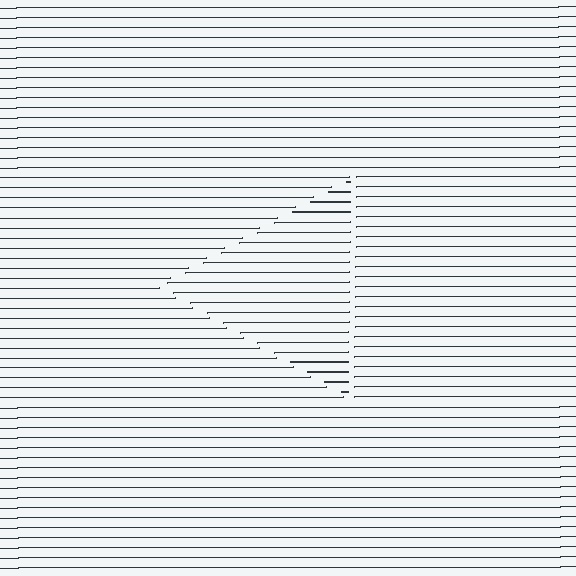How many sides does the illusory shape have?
3 sides — the line-ends trace a triangle.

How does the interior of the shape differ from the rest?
The interior of the shape contains the same grating, shifted by half a period — the contour is defined by the phase discontinuity where line-ends from the inner and outer gratings abut.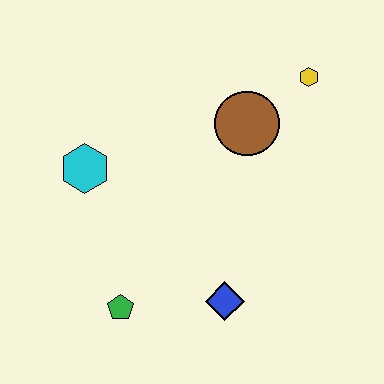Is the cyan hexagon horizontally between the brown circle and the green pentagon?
No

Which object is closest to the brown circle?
The yellow hexagon is closest to the brown circle.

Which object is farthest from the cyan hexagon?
The yellow hexagon is farthest from the cyan hexagon.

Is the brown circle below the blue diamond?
No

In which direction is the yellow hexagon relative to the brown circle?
The yellow hexagon is to the right of the brown circle.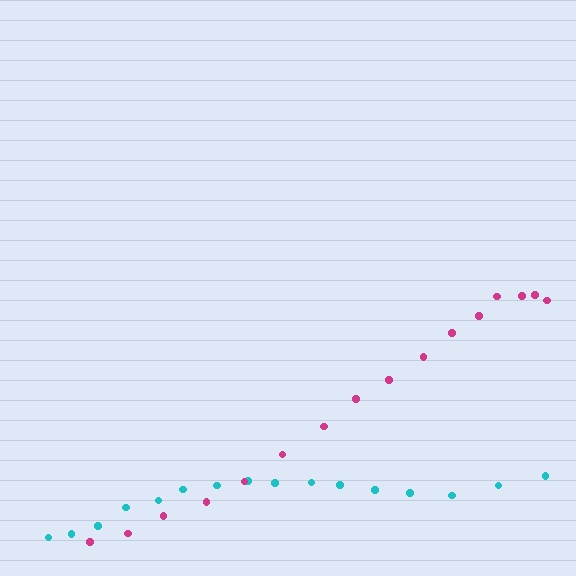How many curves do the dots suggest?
There are 2 distinct paths.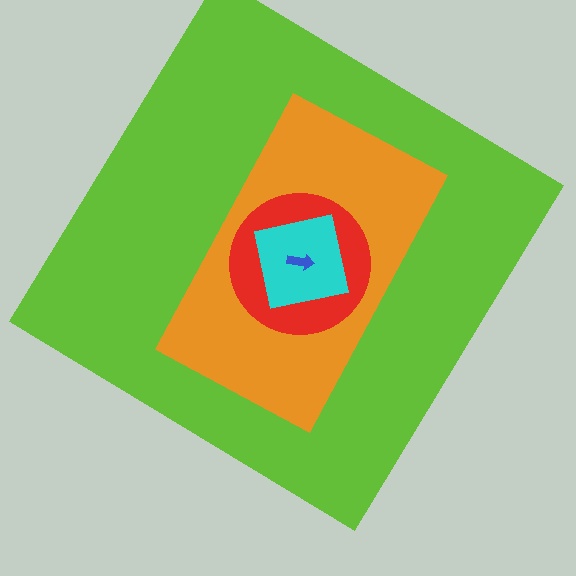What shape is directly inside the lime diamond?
The orange rectangle.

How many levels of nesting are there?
5.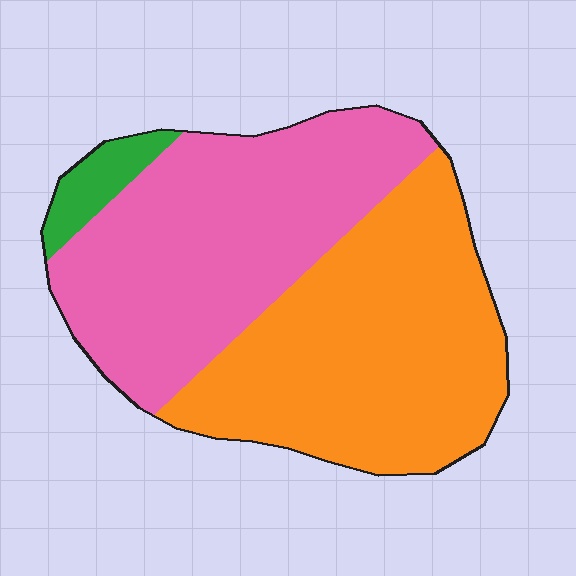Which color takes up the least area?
Green, at roughly 5%.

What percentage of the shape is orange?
Orange takes up between a quarter and a half of the shape.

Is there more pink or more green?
Pink.